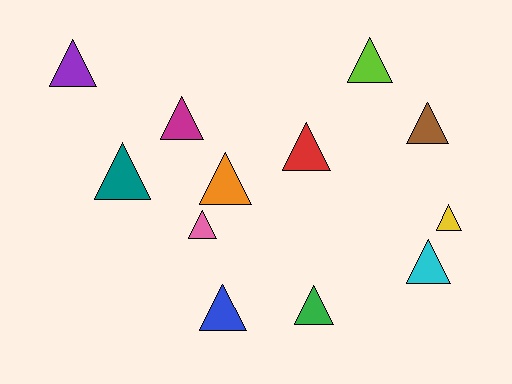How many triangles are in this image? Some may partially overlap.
There are 12 triangles.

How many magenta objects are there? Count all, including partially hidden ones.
There is 1 magenta object.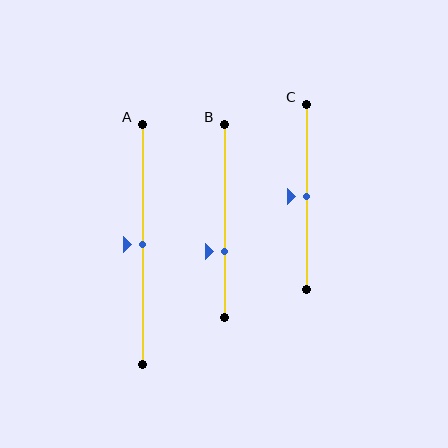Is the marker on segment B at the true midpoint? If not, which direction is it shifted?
No, the marker on segment B is shifted downward by about 16% of the segment length.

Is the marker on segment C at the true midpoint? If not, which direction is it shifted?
Yes, the marker on segment C is at the true midpoint.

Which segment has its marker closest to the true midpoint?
Segment A has its marker closest to the true midpoint.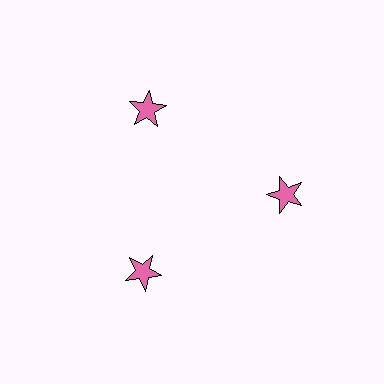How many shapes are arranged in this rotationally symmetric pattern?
There are 3 shapes, arranged in 3 groups of 1.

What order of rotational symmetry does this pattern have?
This pattern has 3-fold rotational symmetry.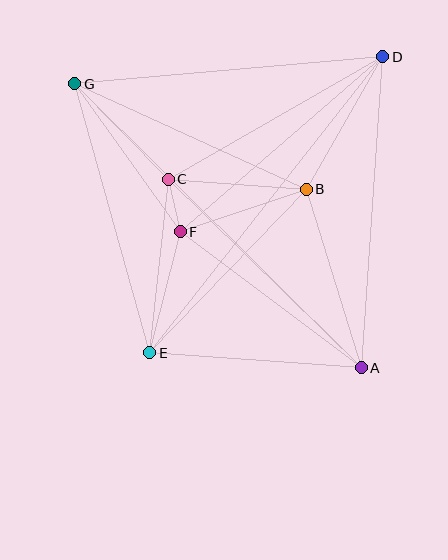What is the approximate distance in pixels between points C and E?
The distance between C and E is approximately 175 pixels.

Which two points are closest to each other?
Points C and F are closest to each other.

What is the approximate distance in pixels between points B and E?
The distance between B and E is approximately 227 pixels.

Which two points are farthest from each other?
Points A and G are farthest from each other.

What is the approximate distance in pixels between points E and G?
The distance between E and G is approximately 279 pixels.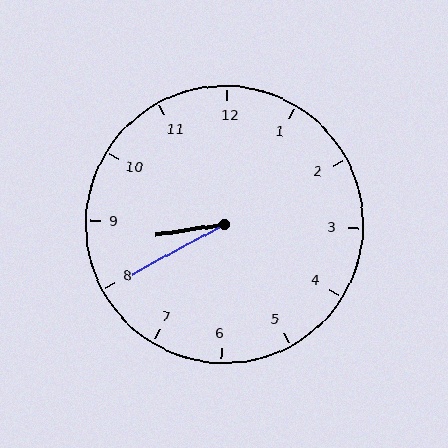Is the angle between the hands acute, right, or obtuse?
It is acute.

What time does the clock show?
8:40.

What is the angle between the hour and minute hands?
Approximately 20 degrees.